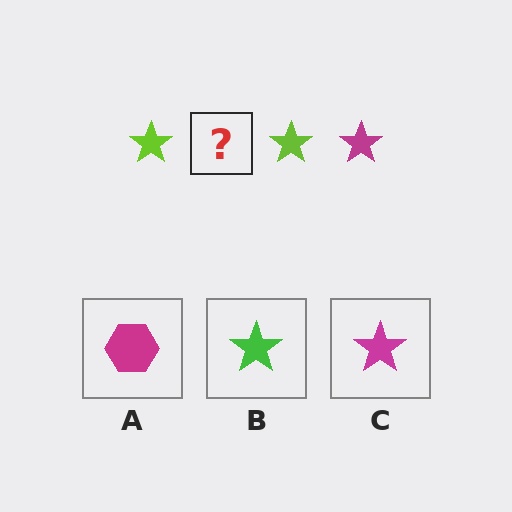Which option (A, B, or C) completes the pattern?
C.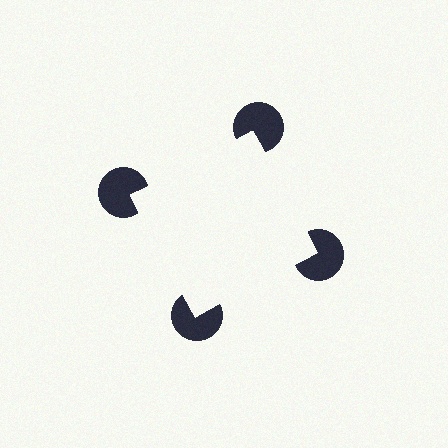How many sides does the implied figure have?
4 sides.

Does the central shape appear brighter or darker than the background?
It typically appears slightly brighter than the background, even though no actual brightness change is drawn.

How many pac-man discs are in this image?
There are 4 — one at each vertex of the illusory square.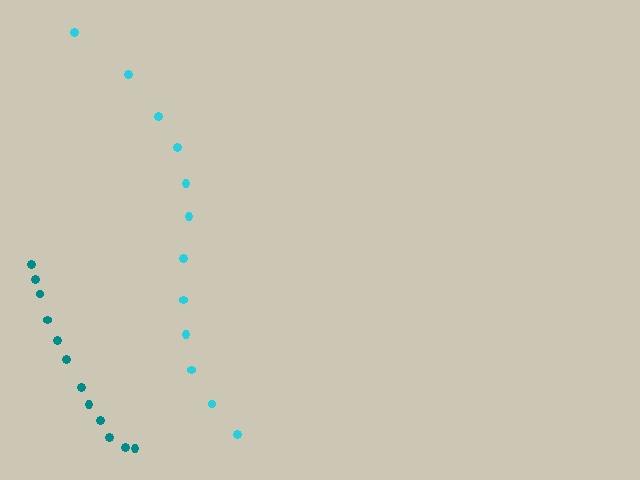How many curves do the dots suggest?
There are 2 distinct paths.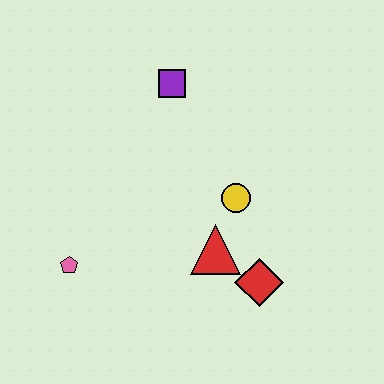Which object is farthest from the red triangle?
The purple square is farthest from the red triangle.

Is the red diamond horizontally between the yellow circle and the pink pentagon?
No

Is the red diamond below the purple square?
Yes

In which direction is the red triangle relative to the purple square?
The red triangle is below the purple square.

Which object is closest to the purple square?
The yellow circle is closest to the purple square.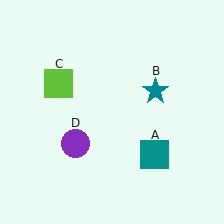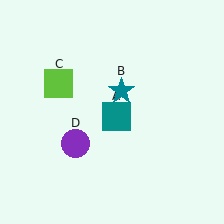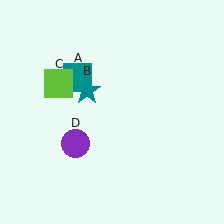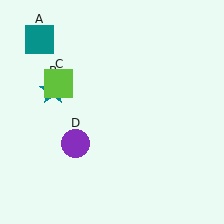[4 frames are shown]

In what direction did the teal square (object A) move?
The teal square (object A) moved up and to the left.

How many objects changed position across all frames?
2 objects changed position: teal square (object A), teal star (object B).